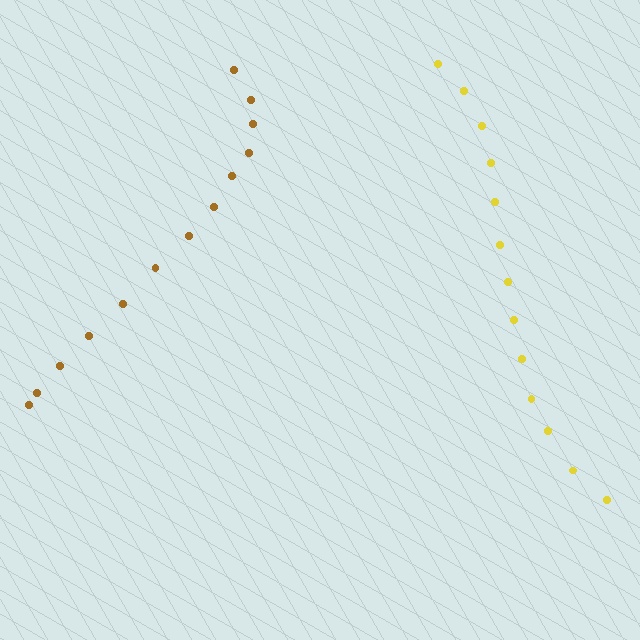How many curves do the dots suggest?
There are 2 distinct paths.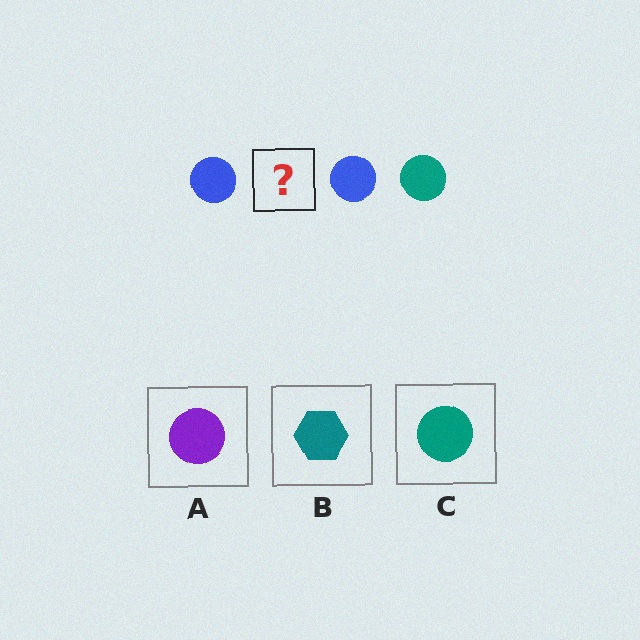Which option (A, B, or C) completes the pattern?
C.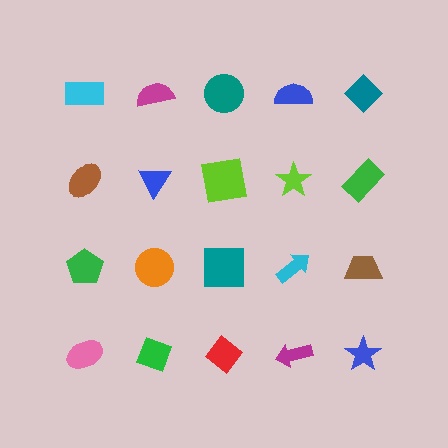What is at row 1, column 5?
A teal diamond.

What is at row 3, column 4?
A cyan arrow.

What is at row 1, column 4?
A blue semicircle.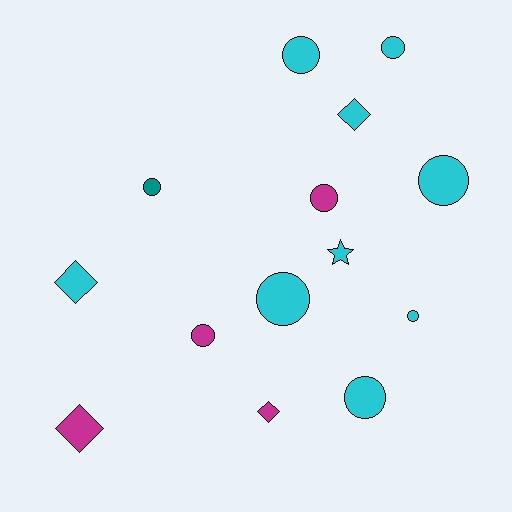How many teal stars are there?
There are no teal stars.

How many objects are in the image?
There are 14 objects.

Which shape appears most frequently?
Circle, with 9 objects.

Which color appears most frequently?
Cyan, with 9 objects.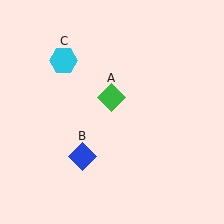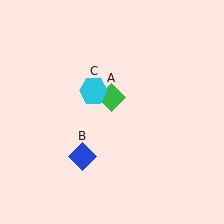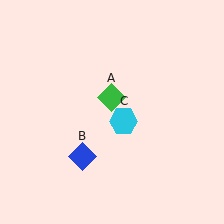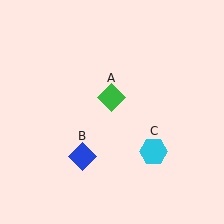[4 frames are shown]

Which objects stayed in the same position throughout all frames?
Green diamond (object A) and blue diamond (object B) remained stationary.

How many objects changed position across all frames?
1 object changed position: cyan hexagon (object C).